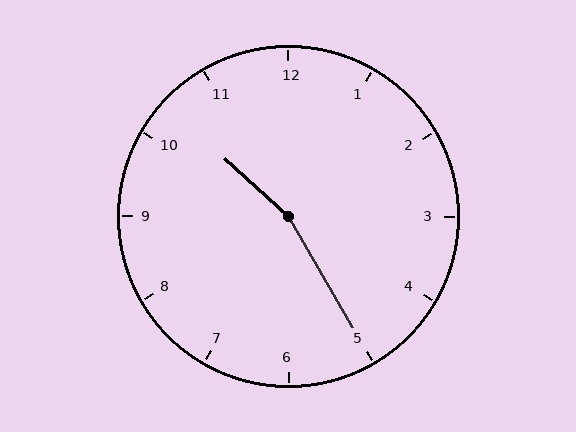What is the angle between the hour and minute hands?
Approximately 162 degrees.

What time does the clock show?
10:25.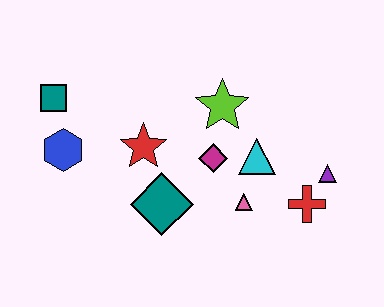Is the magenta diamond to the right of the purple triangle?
No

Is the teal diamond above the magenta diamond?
No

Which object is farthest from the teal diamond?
The purple triangle is farthest from the teal diamond.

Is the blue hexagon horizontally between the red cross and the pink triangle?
No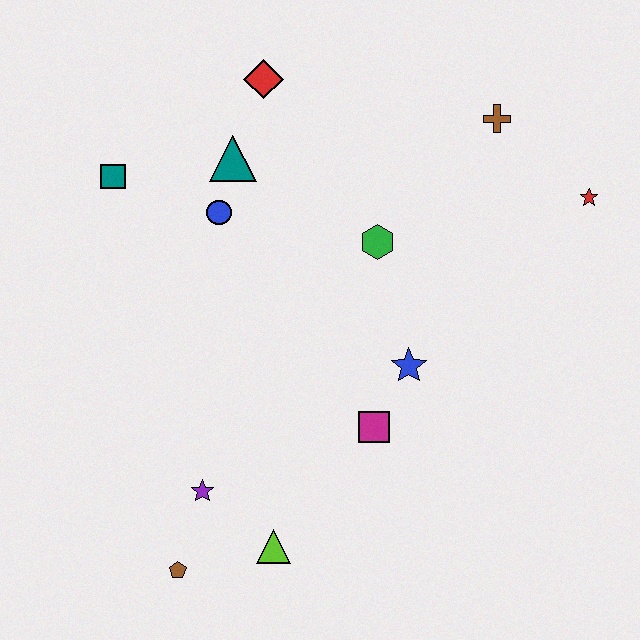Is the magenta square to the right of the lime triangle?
Yes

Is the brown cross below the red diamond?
Yes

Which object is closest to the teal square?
The blue circle is closest to the teal square.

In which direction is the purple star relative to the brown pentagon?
The purple star is above the brown pentagon.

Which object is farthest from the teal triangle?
The brown pentagon is farthest from the teal triangle.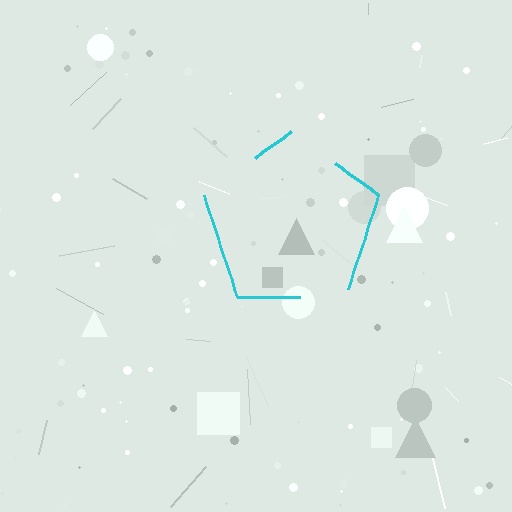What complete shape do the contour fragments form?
The contour fragments form a pentagon.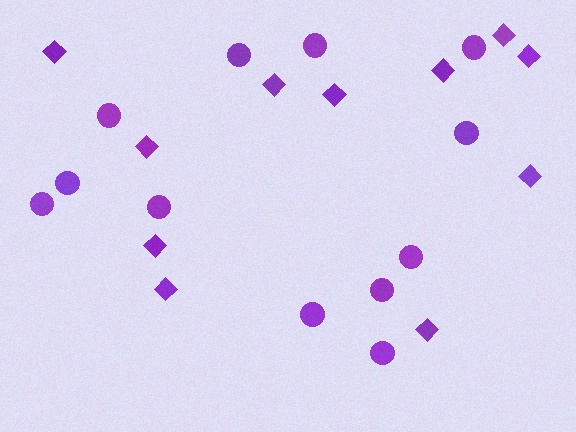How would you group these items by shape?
There are 2 groups: one group of diamonds (11) and one group of circles (12).